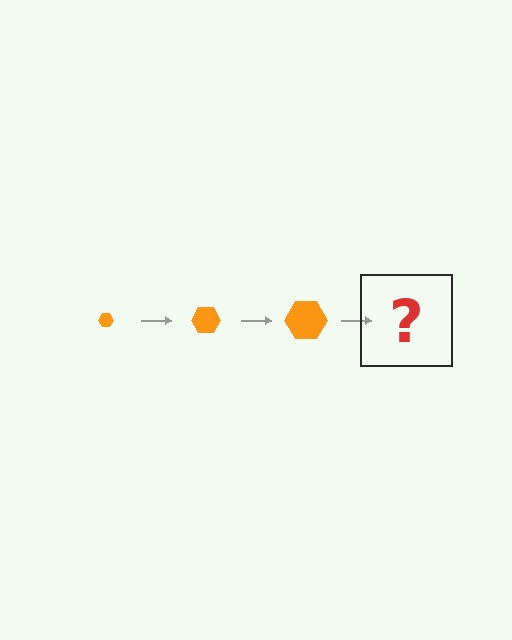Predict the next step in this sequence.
The next step is an orange hexagon, larger than the previous one.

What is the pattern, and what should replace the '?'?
The pattern is that the hexagon gets progressively larger each step. The '?' should be an orange hexagon, larger than the previous one.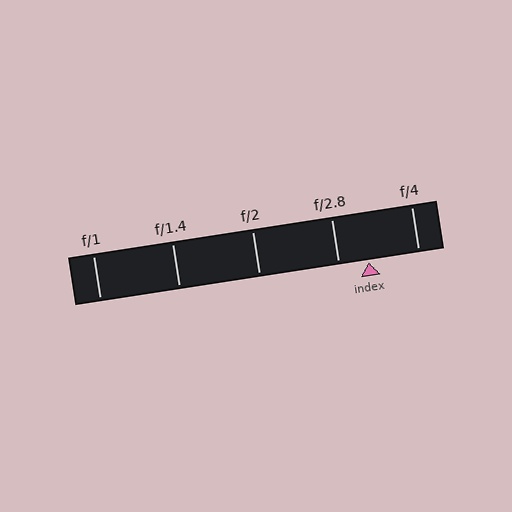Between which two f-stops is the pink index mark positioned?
The index mark is between f/2.8 and f/4.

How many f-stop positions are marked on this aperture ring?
There are 5 f-stop positions marked.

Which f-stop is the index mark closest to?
The index mark is closest to f/2.8.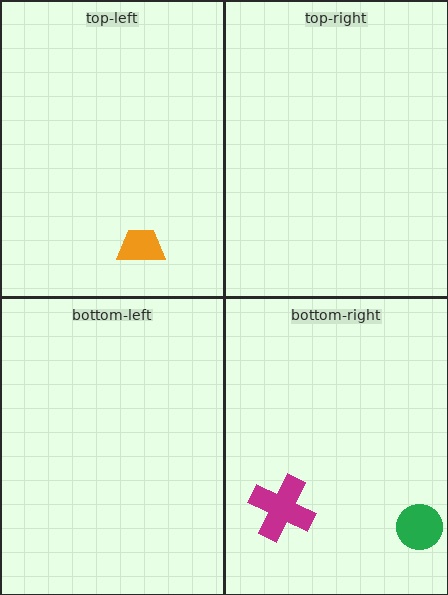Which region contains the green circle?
The bottom-right region.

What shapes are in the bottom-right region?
The magenta cross, the green circle.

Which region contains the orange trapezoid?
The top-left region.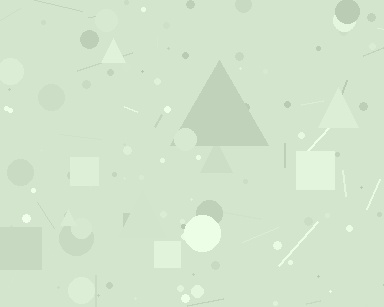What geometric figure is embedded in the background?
A triangle is embedded in the background.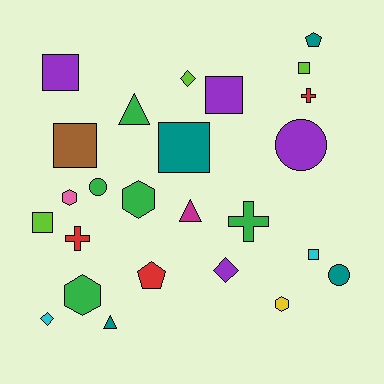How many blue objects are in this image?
There are no blue objects.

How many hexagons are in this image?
There are 4 hexagons.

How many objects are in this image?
There are 25 objects.